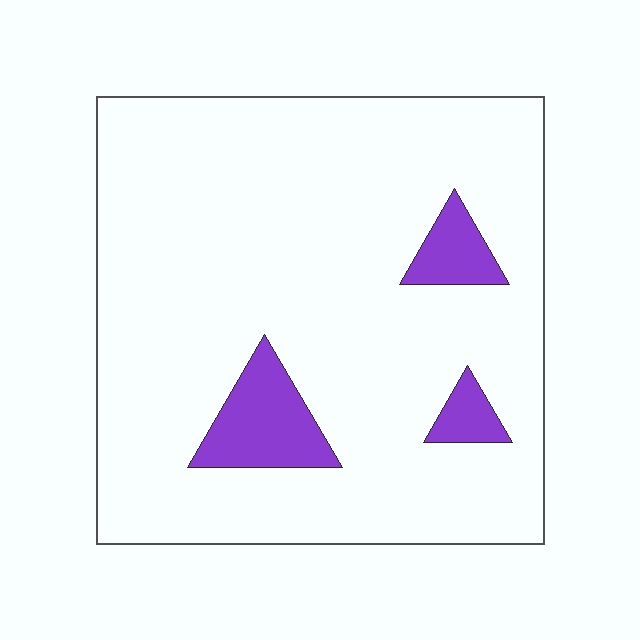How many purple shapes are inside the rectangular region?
3.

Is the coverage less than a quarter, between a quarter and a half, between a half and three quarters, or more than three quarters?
Less than a quarter.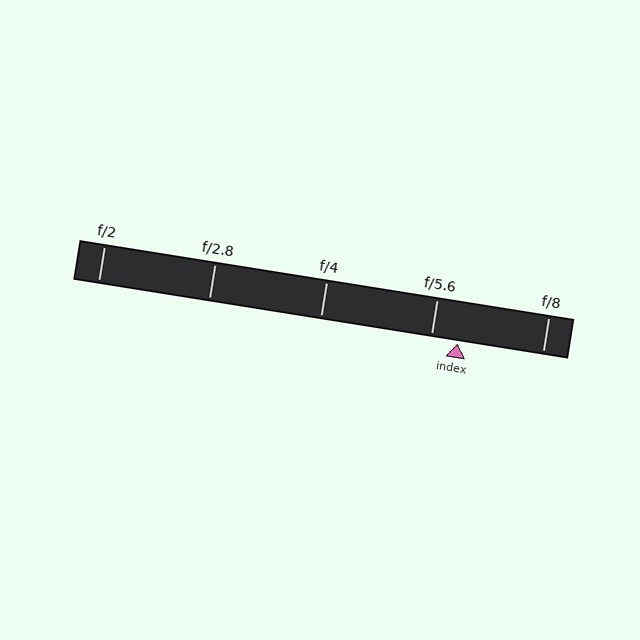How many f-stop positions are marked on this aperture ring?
There are 5 f-stop positions marked.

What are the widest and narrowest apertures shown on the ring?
The widest aperture shown is f/2 and the narrowest is f/8.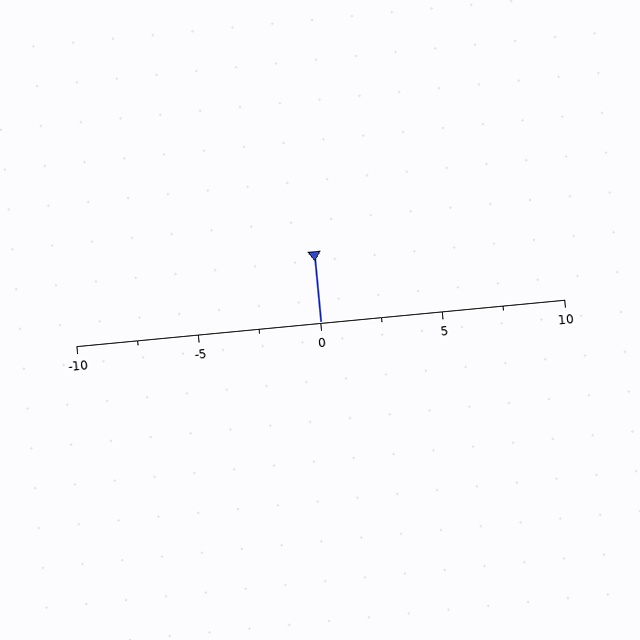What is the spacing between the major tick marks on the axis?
The major ticks are spaced 5 apart.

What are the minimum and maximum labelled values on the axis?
The axis runs from -10 to 10.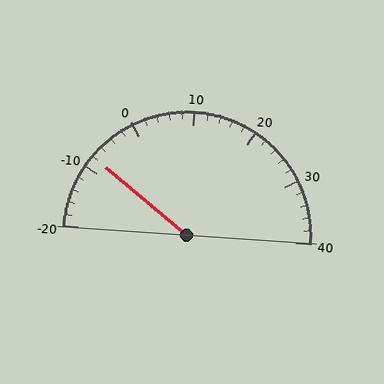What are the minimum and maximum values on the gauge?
The gauge ranges from -20 to 40.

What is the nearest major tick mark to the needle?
The nearest major tick mark is -10.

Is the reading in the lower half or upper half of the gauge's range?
The reading is in the lower half of the range (-20 to 40).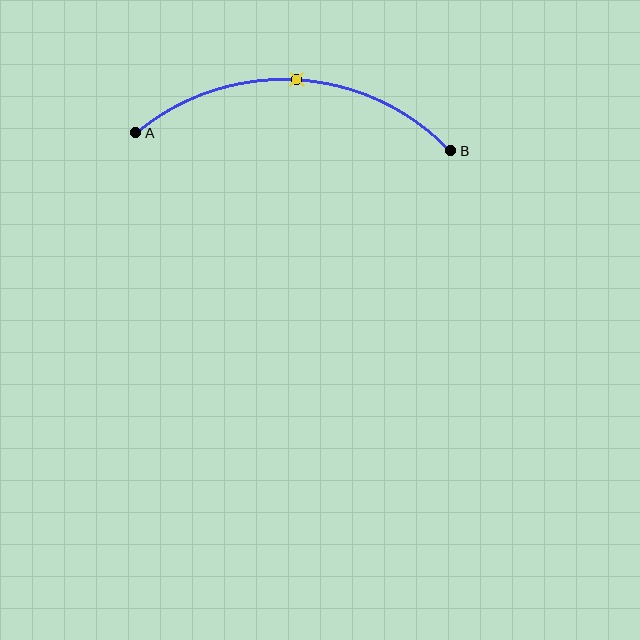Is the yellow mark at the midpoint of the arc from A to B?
Yes. The yellow mark lies on the arc at equal arc-length from both A and B — it is the arc midpoint.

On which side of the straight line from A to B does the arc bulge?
The arc bulges above the straight line connecting A and B.